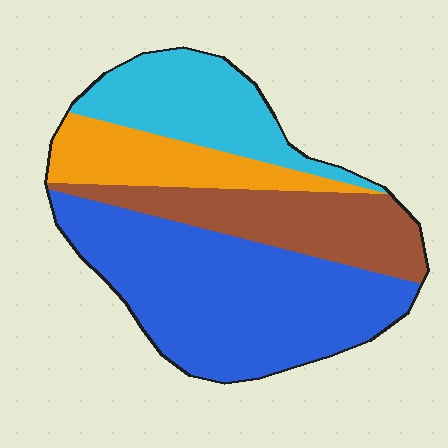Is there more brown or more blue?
Blue.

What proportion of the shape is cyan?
Cyan takes up about one fifth (1/5) of the shape.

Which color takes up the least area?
Orange, at roughly 15%.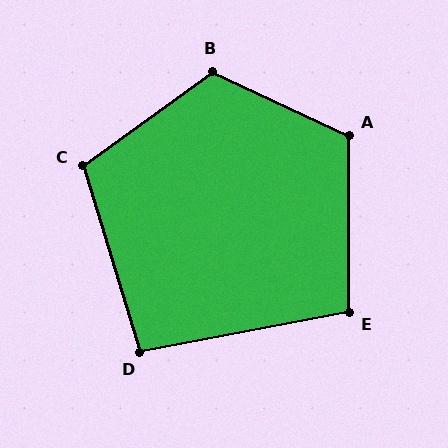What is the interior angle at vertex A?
Approximately 115 degrees (obtuse).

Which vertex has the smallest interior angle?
D, at approximately 96 degrees.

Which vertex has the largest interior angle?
B, at approximately 119 degrees.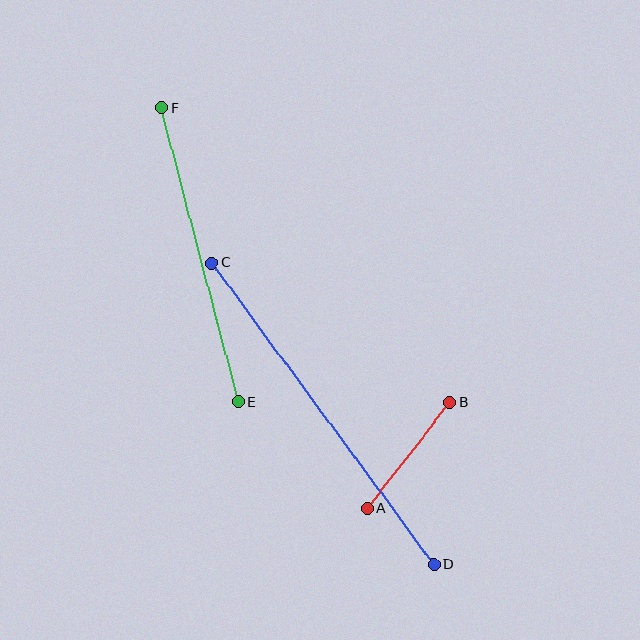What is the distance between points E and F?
The distance is approximately 304 pixels.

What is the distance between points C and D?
The distance is approximately 375 pixels.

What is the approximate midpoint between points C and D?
The midpoint is at approximately (323, 414) pixels.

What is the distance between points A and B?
The distance is approximately 135 pixels.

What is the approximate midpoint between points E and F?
The midpoint is at approximately (200, 255) pixels.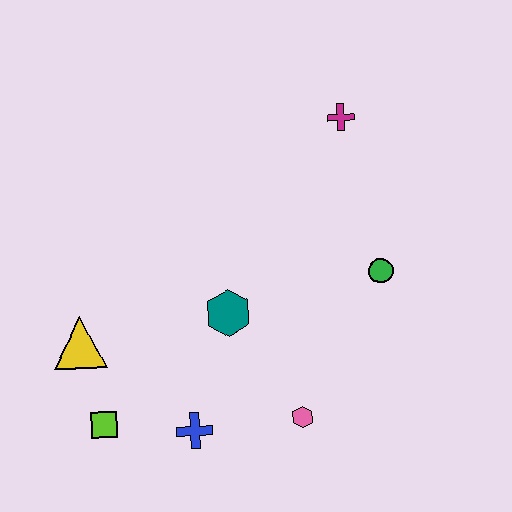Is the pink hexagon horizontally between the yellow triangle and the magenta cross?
Yes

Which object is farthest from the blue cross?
The magenta cross is farthest from the blue cross.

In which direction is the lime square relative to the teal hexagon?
The lime square is to the left of the teal hexagon.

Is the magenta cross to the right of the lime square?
Yes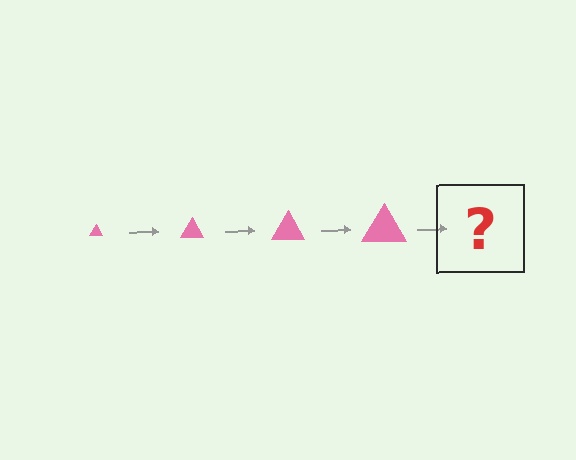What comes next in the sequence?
The next element should be a pink triangle, larger than the previous one.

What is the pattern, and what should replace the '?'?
The pattern is that the triangle gets progressively larger each step. The '?' should be a pink triangle, larger than the previous one.